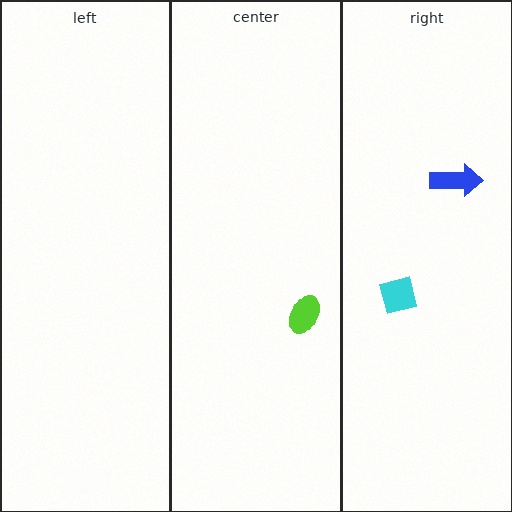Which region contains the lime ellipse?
The center region.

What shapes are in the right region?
The blue arrow, the cyan square.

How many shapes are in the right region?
2.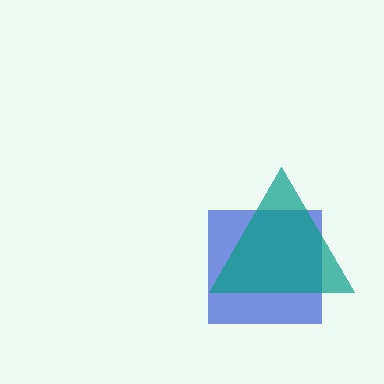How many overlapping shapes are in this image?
There are 2 overlapping shapes in the image.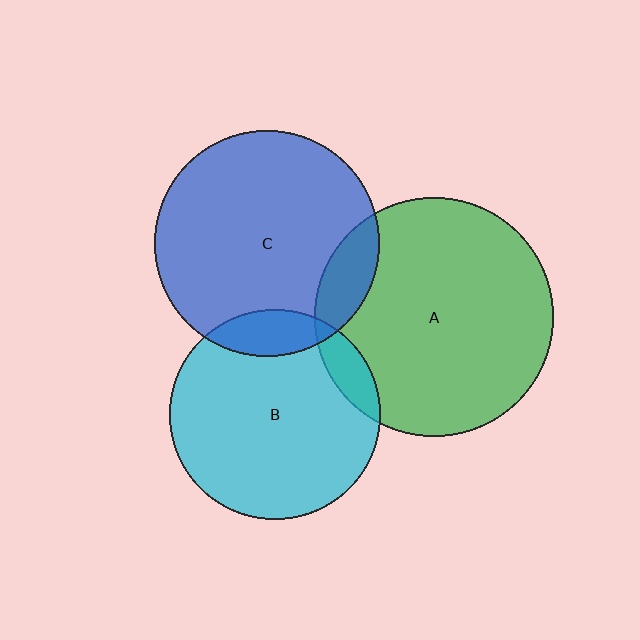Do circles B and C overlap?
Yes.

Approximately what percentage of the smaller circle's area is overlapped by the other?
Approximately 10%.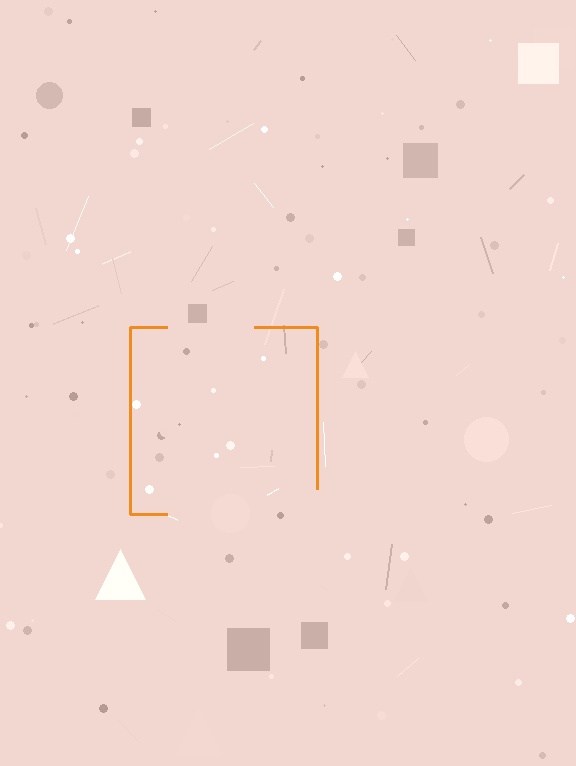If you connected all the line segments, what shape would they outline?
They would outline a square.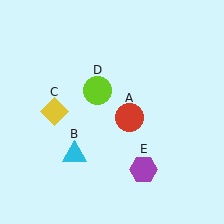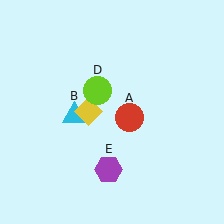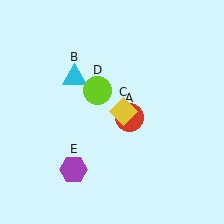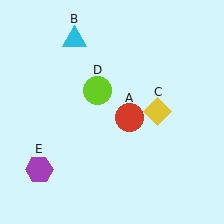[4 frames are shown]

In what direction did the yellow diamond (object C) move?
The yellow diamond (object C) moved right.